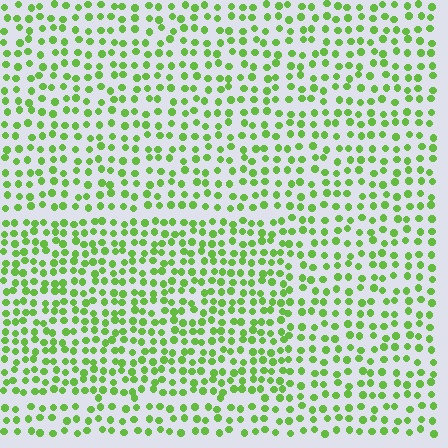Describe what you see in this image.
The image contains small lime elements arranged at two different densities. A rectangle-shaped region is visible where the elements are more densely packed than the surrounding area.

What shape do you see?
I see a rectangle.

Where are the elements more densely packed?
The elements are more densely packed inside the rectangle boundary.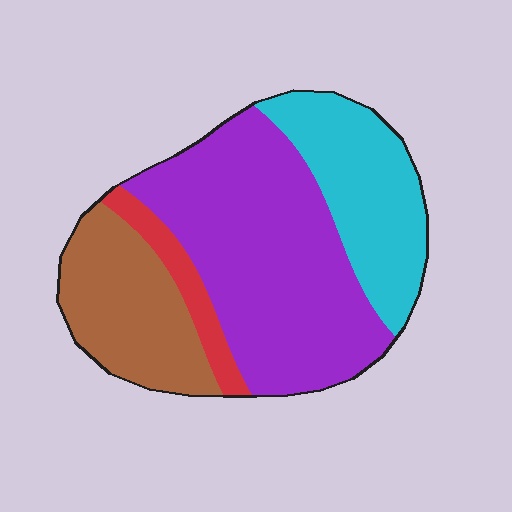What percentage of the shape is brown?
Brown takes up between a sixth and a third of the shape.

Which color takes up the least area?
Red, at roughly 5%.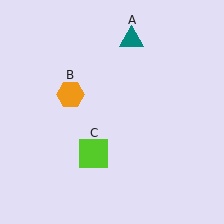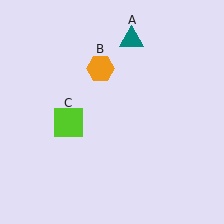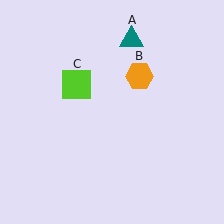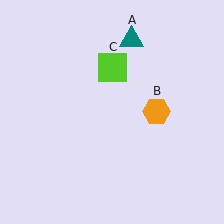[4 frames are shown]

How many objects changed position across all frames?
2 objects changed position: orange hexagon (object B), lime square (object C).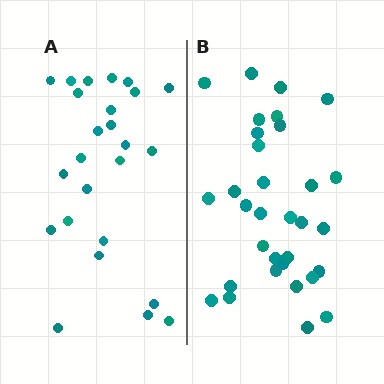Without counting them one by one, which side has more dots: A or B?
Region B (the right region) has more dots.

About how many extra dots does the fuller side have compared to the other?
Region B has roughly 8 or so more dots than region A.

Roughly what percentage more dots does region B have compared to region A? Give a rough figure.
About 30% more.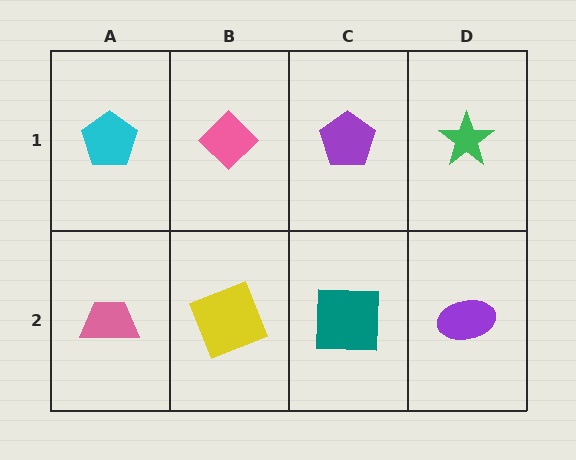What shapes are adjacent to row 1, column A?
A pink trapezoid (row 2, column A), a pink diamond (row 1, column B).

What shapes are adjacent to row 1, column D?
A purple ellipse (row 2, column D), a purple pentagon (row 1, column C).